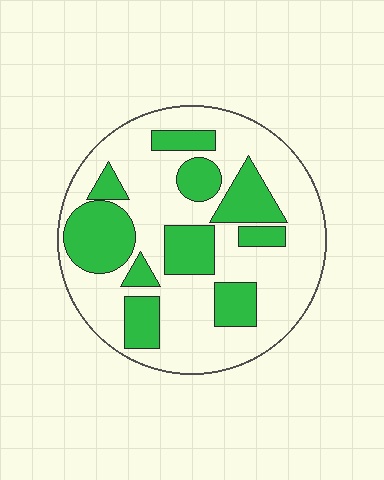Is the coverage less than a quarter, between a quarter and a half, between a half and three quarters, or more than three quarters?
Between a quarter and a half.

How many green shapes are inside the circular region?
10.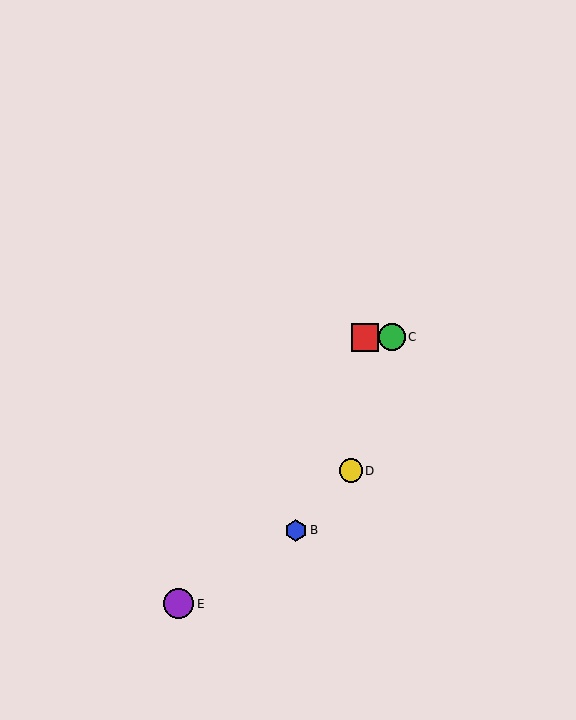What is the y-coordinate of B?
Object B is at y≈530.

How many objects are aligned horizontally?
2 objects (A, C) are aligned horizontally.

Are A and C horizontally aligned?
Yes, both are at y≈337.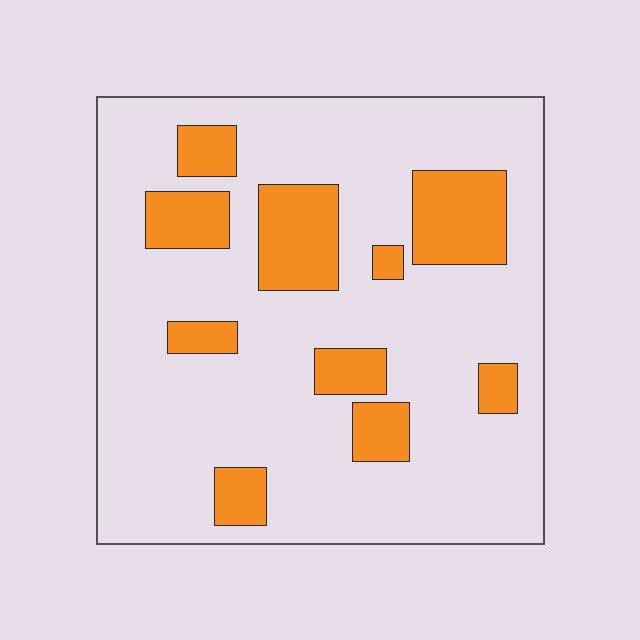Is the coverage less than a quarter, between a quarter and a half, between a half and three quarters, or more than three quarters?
Less than a quarter.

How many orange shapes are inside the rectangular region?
10.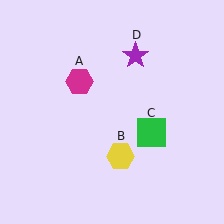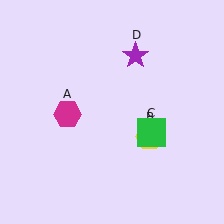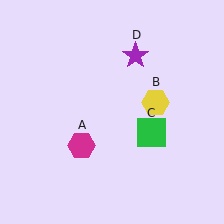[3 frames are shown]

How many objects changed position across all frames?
2 objects changed position: magenta hexagon (object A), yellow hexagon (object B).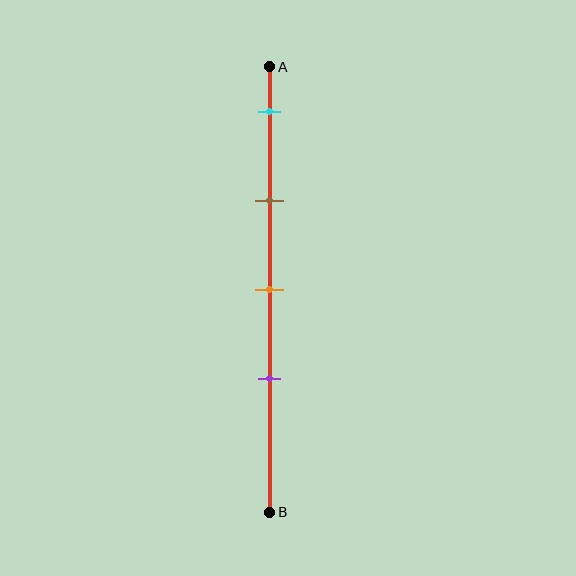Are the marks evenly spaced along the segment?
Yes, the marks are approximately evenly spaced.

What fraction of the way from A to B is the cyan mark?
The cyan mark is approximately 10% (0.1) of the way from A to B.